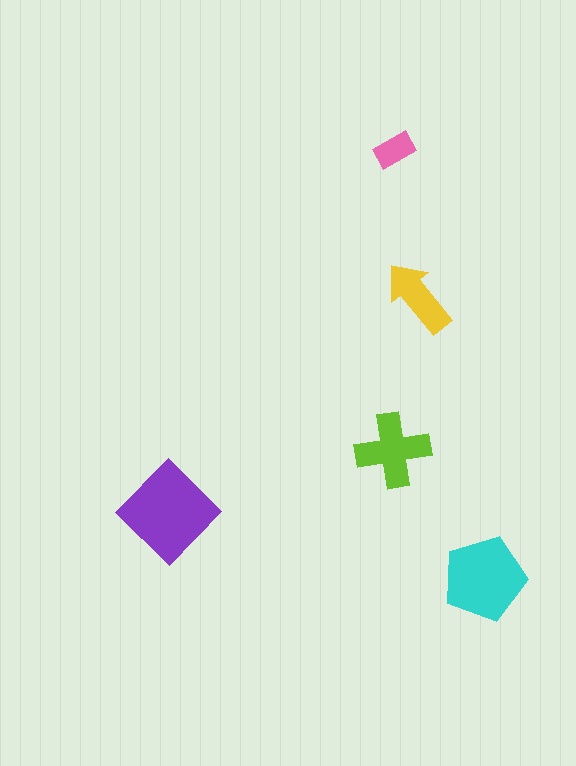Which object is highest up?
The pink rectangle is topmost.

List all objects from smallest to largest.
The pink rectangle, the yellow arrow, the lime cross, the cyan pentagon, the purple diamond.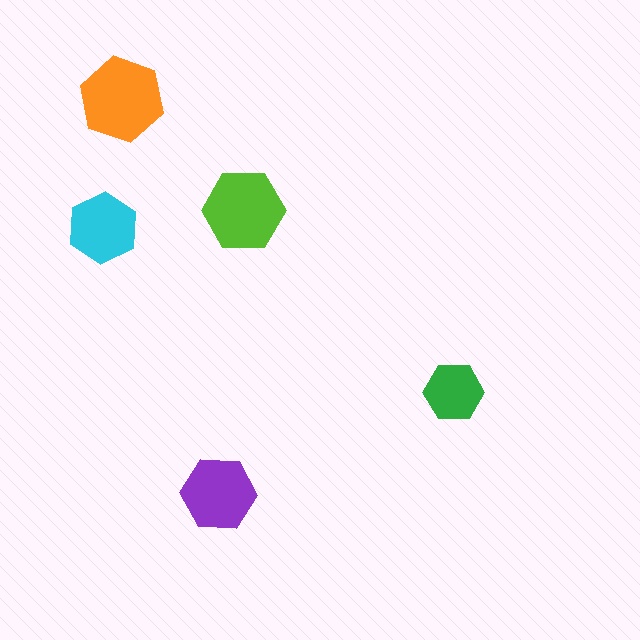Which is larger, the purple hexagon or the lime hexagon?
The lime one.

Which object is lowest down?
The purple hexagon is bottommost.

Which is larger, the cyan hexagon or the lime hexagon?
The lime one.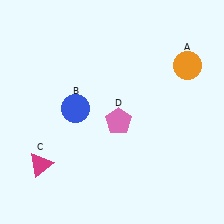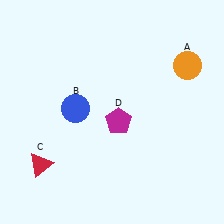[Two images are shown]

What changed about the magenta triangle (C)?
In Image 1, C is magenta. In Image 2, it changed to red.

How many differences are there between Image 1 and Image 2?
There are 2 differences between the two images.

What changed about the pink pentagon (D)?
In Image 1, D is pink. In Image 2, it changed to magenta.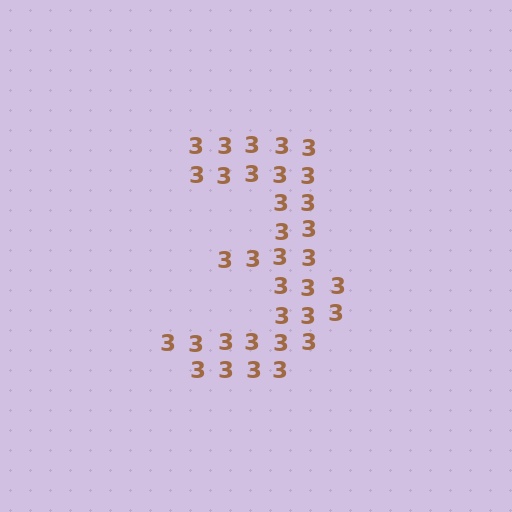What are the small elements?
The small elements are digit 3's.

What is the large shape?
The large shape is the digit 3.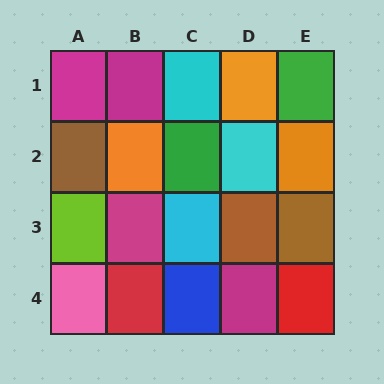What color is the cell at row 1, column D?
Orange.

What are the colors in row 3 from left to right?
Lime, magenta, cyan, brown, brown.